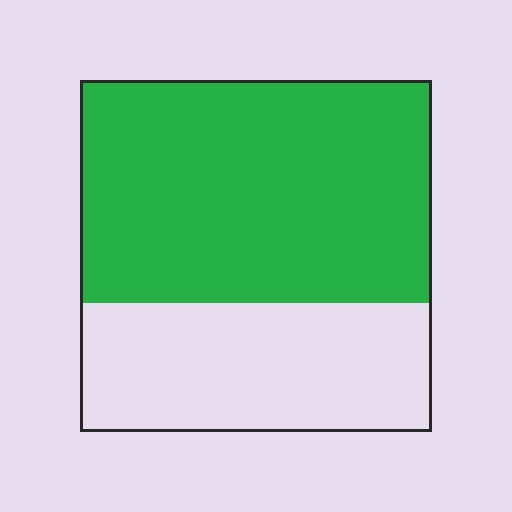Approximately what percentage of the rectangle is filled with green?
Approximately 65%.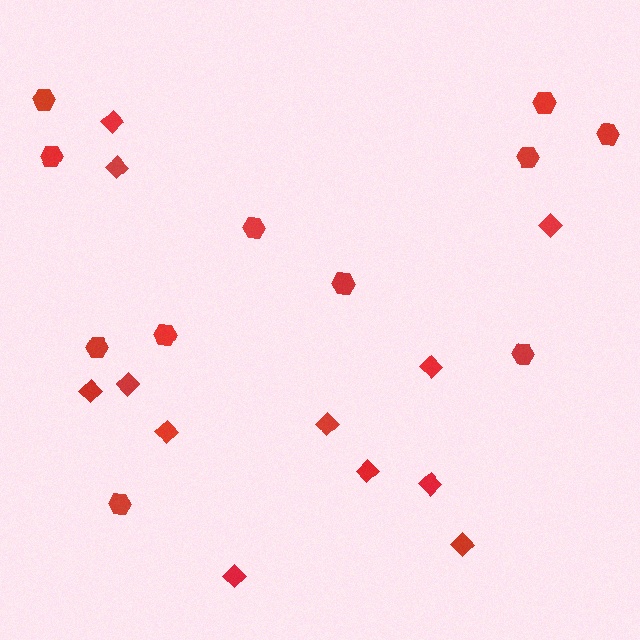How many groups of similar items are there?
There are 2 groups: one group of diamonds (12) and one group of hexagons (11).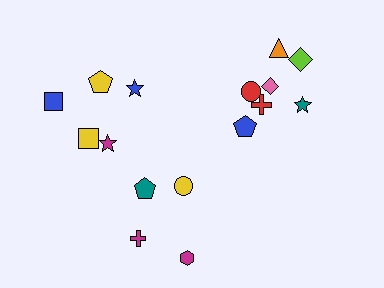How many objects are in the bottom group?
There are 4 objects.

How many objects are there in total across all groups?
There are 16 objects.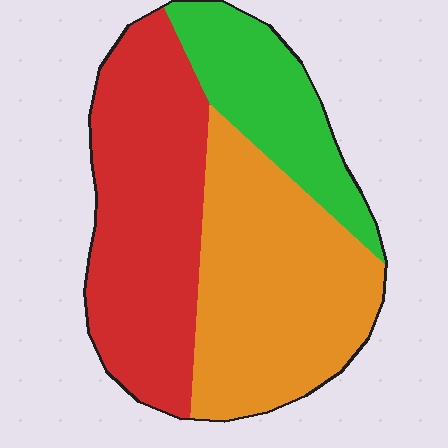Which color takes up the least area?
Green, at roughly 20%.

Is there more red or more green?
Red.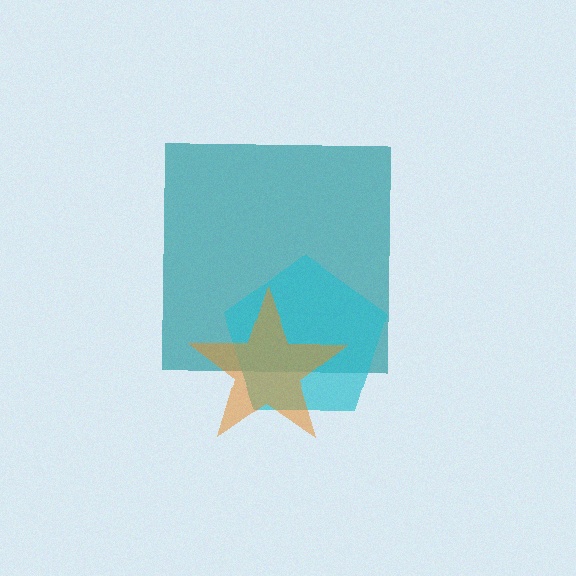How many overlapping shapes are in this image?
There are 3 overlapping shapes in the image.